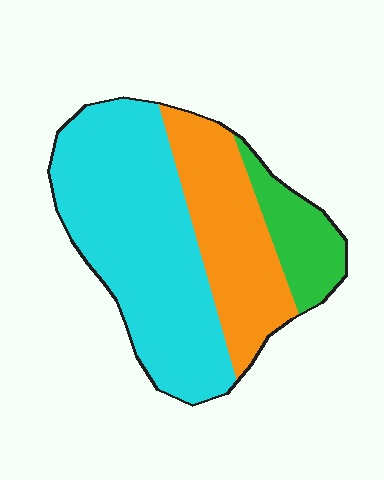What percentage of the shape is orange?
Orange covers around 30% of the shape.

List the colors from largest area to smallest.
From largest to smallest: cyan, orange, green.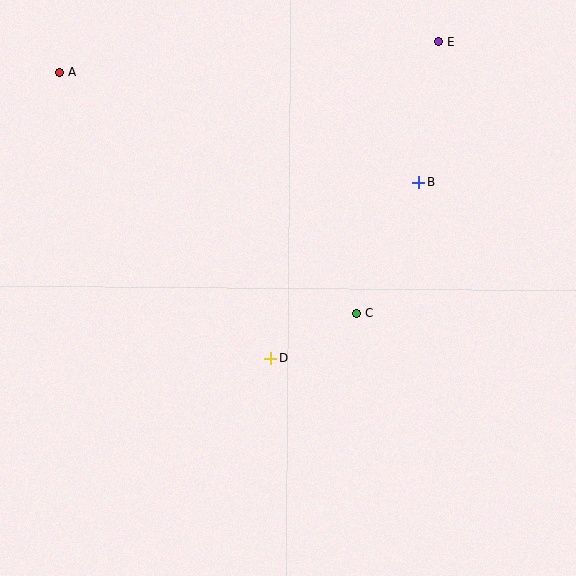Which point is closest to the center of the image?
Point D at (271, 358) is closest to the center.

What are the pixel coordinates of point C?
Point C is at (357, 313).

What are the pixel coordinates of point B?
Point B is at (419, 182).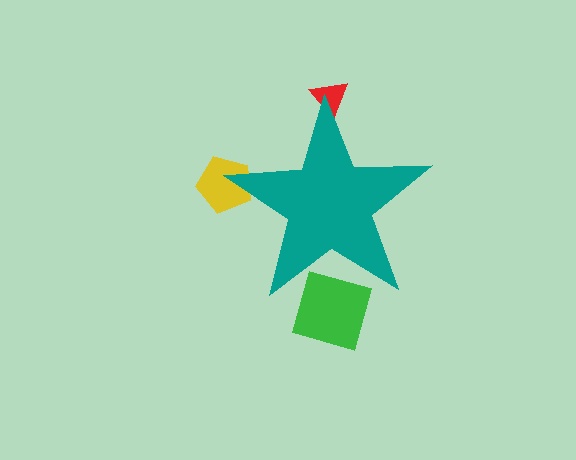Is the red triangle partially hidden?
Yes, the red triangle is partially hidden behind the teal star.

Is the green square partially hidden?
Yes, the green square is partially hidden behind the teal star.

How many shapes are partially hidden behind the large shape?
3 shapes are partially hidden.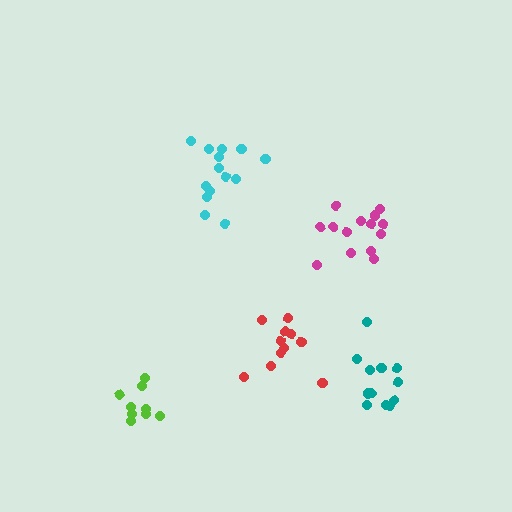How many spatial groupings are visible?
There are 5 spatial groupings.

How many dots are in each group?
Group 1: 11 dots, Group 2: 14 dots, Group 3: 9 dots, Group 4: 13 dots, Group 5: 14 dots (61 total).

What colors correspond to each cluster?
The clusters are colored: red, cyan, lime, teal, magenta.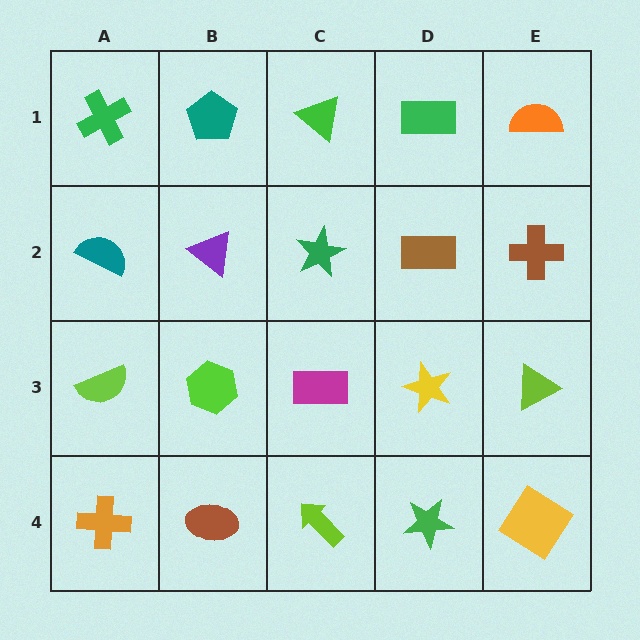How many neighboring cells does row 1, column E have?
2.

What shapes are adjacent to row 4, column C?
A magenta rectangle (row 3, column C), a brown ellipse (row 4, column B), a green star (row 4, column D).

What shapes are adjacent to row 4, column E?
A lime triangle (row 3, column E), a green star (row 4, column D).